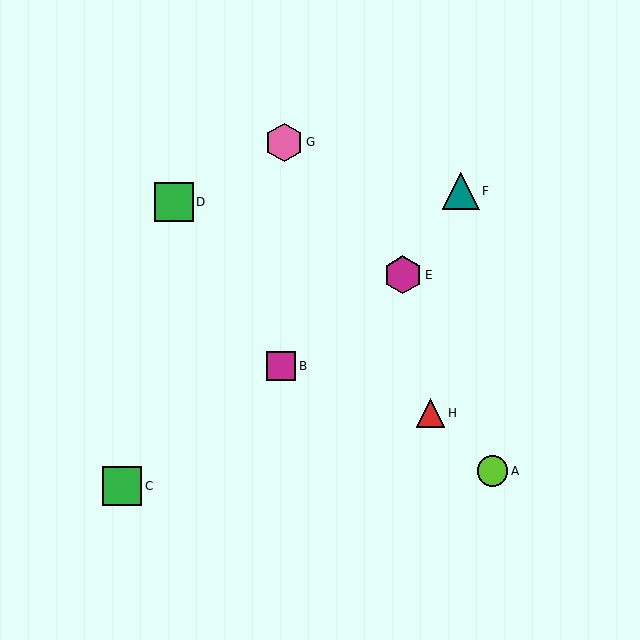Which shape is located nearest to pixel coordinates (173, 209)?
The green square (labeled D) at (174, 202) is nearest to that location.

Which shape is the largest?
The green square (labeled C) is the largest.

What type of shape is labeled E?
Shape E is a magenta hexagon.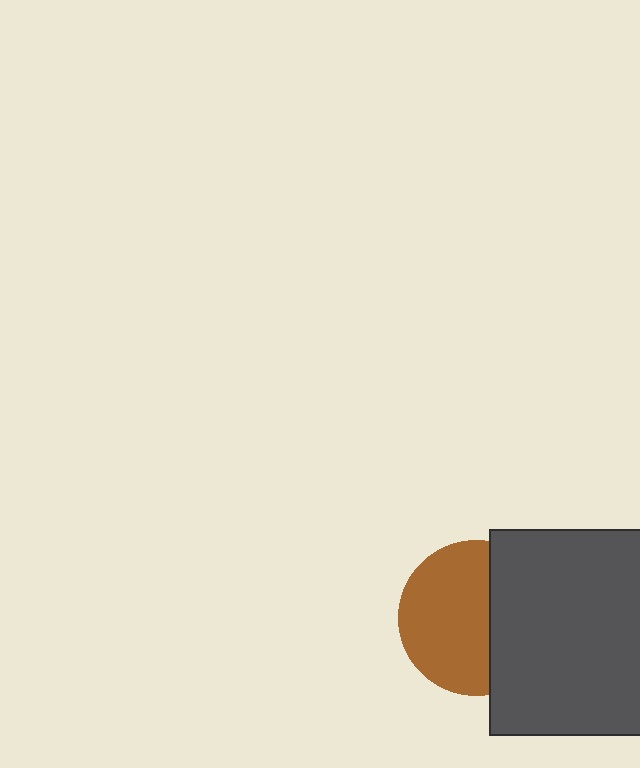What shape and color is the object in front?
The object in front is a dark gray square.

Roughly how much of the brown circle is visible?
About half of it is visible (roughly 61%).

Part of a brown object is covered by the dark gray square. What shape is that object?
It is a circle.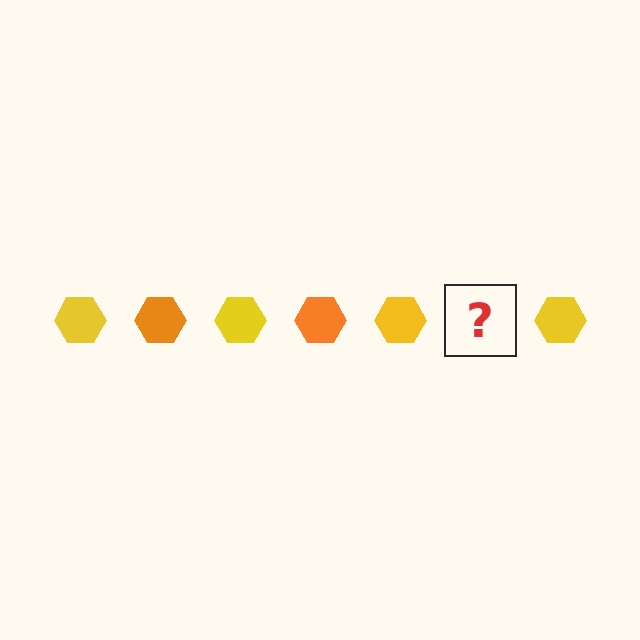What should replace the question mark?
The question mark should be replaced with an orange hexagon.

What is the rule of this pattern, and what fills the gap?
The rule is that the pattern cycles through yellow, orange hexagons. The gap should be filled with an orange hexagon.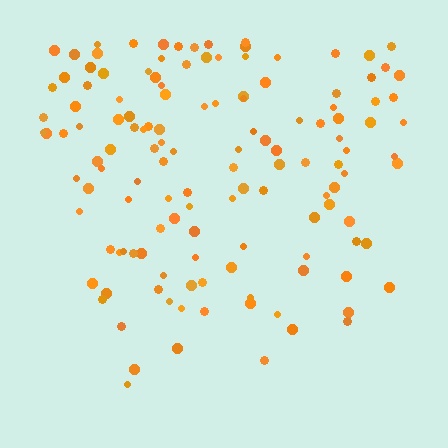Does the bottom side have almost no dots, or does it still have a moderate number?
Still a moderate number, just noticeably fewer than the top.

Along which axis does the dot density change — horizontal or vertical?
Vertical.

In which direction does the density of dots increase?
From bottom to top, with the top side densest.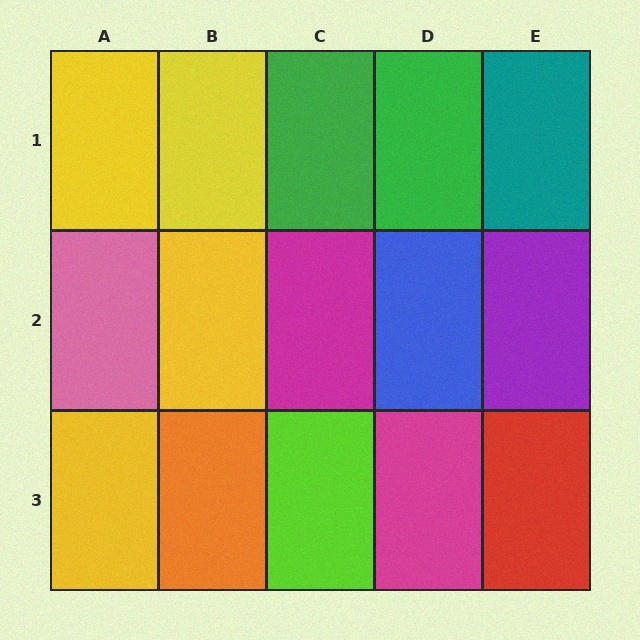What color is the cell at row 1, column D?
Green.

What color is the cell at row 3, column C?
Lime.